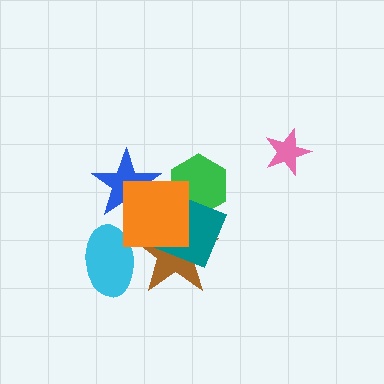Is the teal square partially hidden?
Yes, it is partially covered by another shape.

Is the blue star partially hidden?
Yes, it is partially covered by another shape.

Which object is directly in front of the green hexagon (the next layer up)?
The teal square is directly in front of the green hexagon.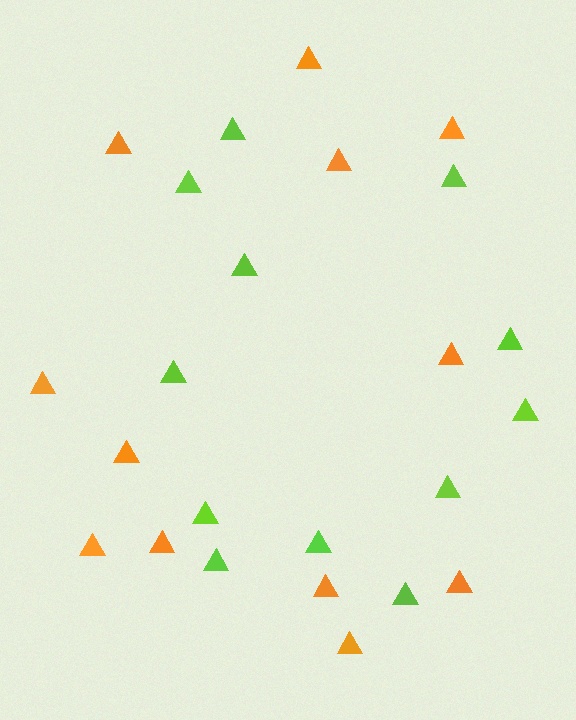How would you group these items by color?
There are 2 groups: one group of lime triangles (12) and one group of orange triangles (12).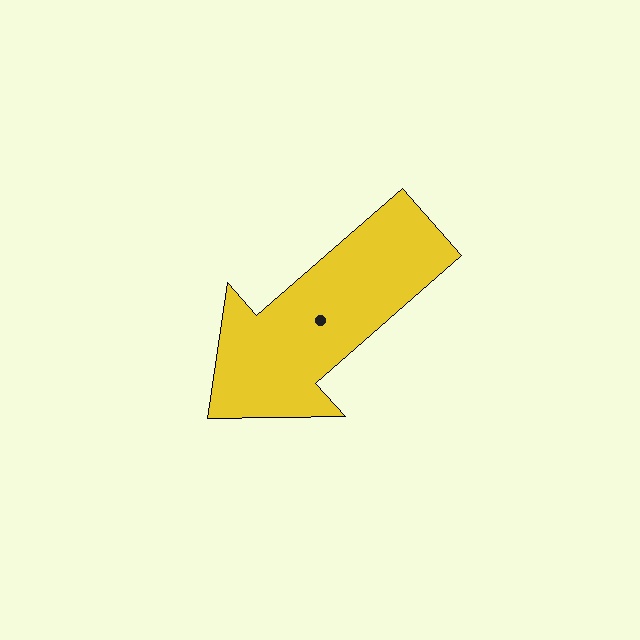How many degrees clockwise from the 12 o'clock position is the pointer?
Approximately 229 degrees.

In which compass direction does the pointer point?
Southwest.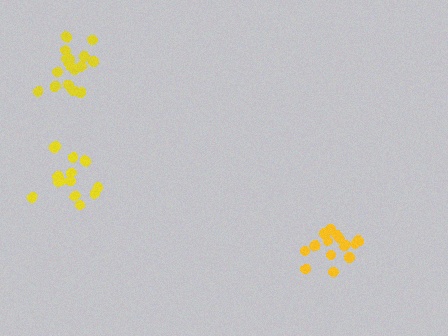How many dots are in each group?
Group 1: 14 dots, Group 2: 16 dots, Group 3: 15 dots (45 total).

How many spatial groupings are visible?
There are 3 spatial groupings.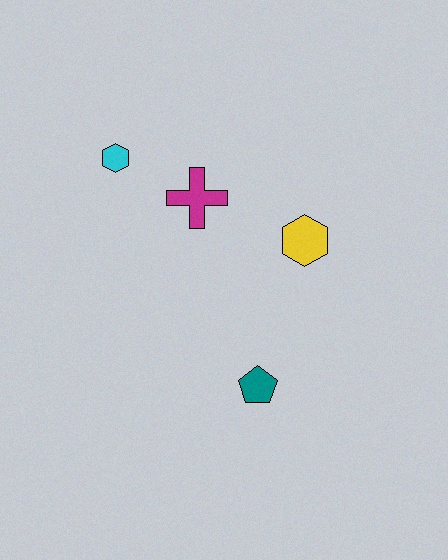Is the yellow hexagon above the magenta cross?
No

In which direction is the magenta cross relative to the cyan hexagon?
The magenta cross is to the right of the cyan hexagon.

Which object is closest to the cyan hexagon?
The magenta cross is closest to the cyan hexagon.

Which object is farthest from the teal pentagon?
The cyan hexagon is farthest from the teal pentagon.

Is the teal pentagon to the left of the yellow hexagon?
Yes